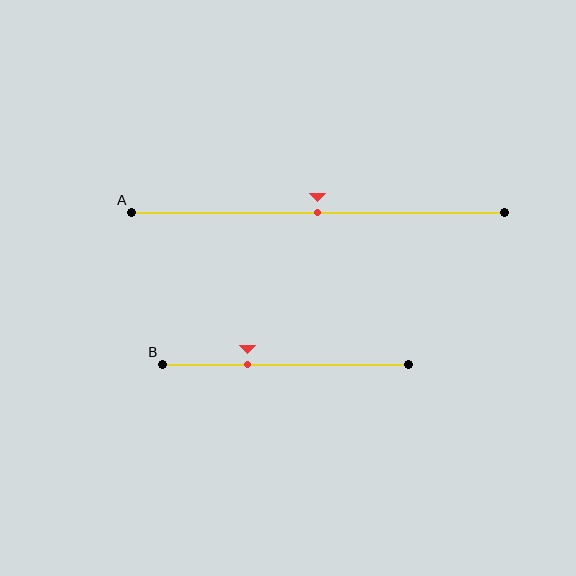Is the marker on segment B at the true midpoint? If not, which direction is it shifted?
No, the marker on segment B is shifted to the left by about 15% of the segment length.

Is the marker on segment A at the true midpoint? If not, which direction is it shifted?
Yes, the marker on segment A is at the true midpoint.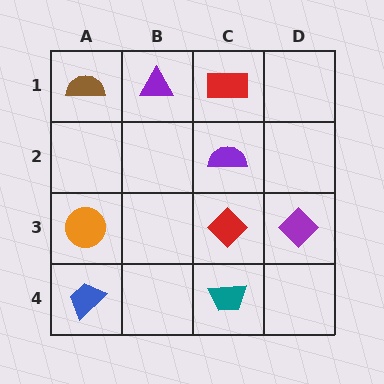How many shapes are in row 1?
3 shapes.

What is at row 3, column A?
An orange circle.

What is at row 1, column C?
A red rectangle.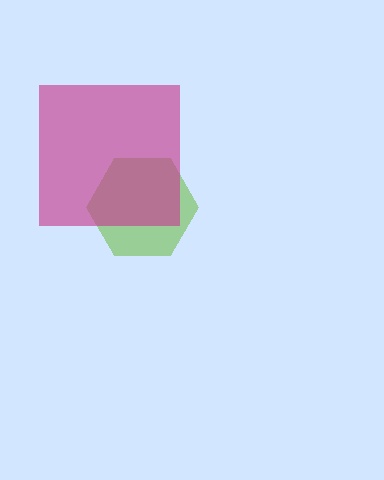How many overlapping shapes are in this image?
There are 2 overlapping shapes in the image.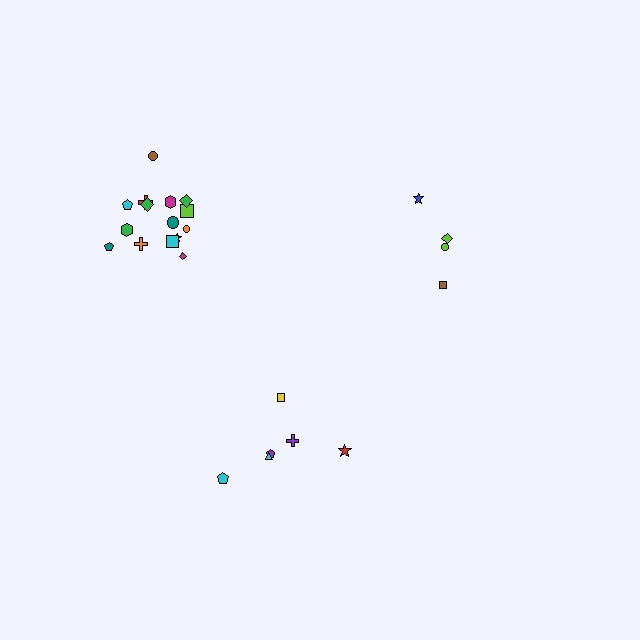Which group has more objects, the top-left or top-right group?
The top-left group.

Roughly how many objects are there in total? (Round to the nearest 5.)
Roughly 25 objects in total.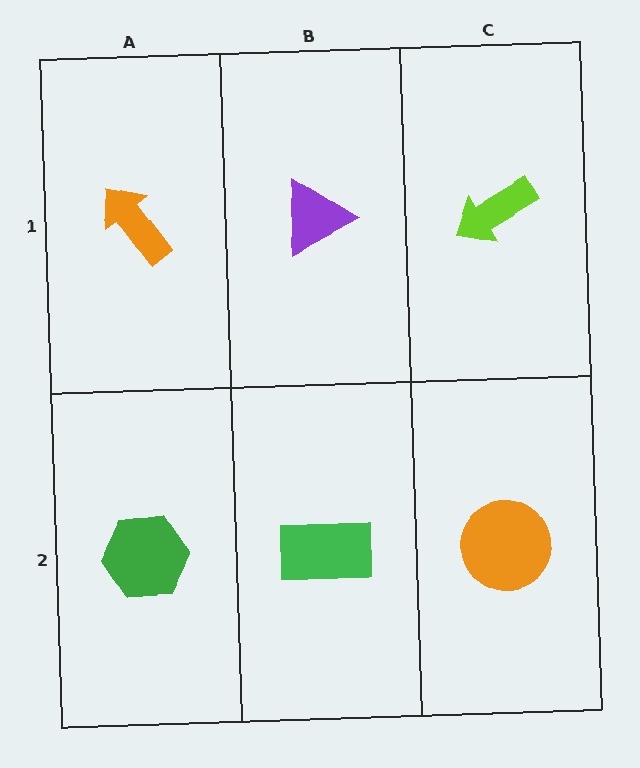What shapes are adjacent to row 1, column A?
A green hexagon (row 2, column A), a purple triangle (row 1, column B).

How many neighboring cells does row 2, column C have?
2.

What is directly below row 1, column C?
An orange circle.